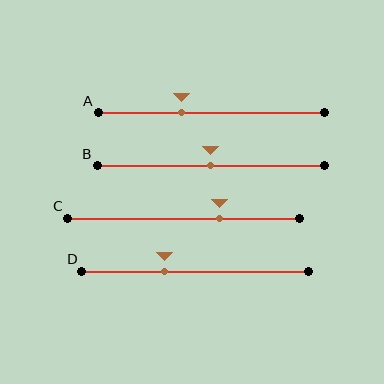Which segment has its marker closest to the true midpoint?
Segment B has its marker closest to the true midpoint.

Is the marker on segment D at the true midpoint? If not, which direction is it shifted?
No, the marker on segment D is shifted to the left by about 14% of the segment length.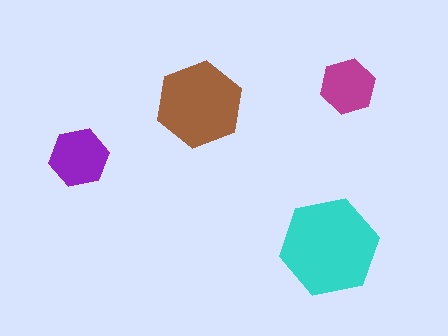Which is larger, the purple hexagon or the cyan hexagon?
The cyan one.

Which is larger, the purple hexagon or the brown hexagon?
The brown one.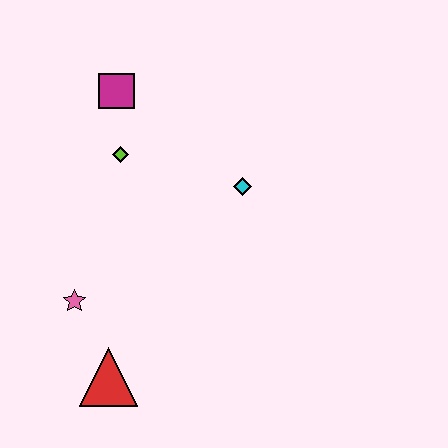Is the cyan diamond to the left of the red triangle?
No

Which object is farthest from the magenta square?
The red triangle is farthest from the magenta square.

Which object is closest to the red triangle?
The pink star is closest to the red triangle.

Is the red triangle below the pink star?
Yes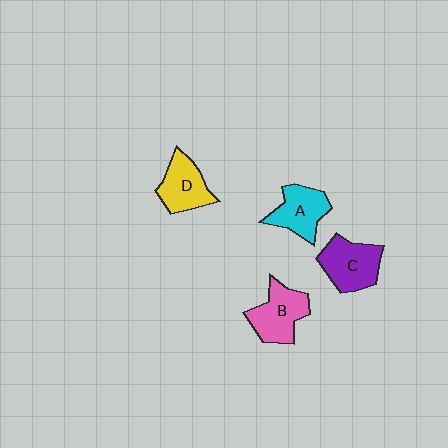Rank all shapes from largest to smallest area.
From largest to smallest: C (purple), B (pink), A (cyan), D (yellow).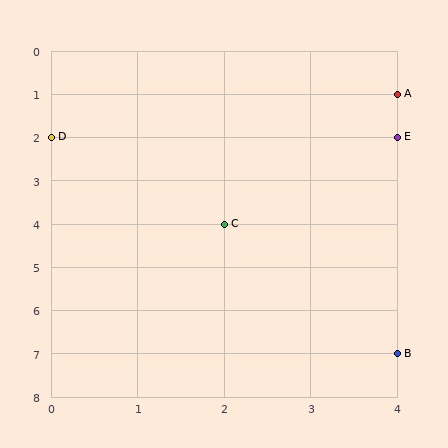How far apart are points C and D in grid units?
Points C and D are 2 columns and 2 rows apart (about 2.8 grid units diagonally).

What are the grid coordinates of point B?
Point B is at grid coordinates (4, 7).